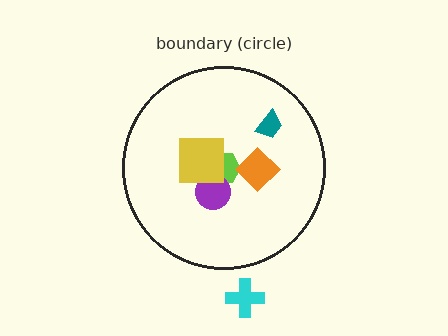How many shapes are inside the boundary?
5 inside, 1 outside.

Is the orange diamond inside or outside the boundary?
Inside.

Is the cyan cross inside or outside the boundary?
Outside.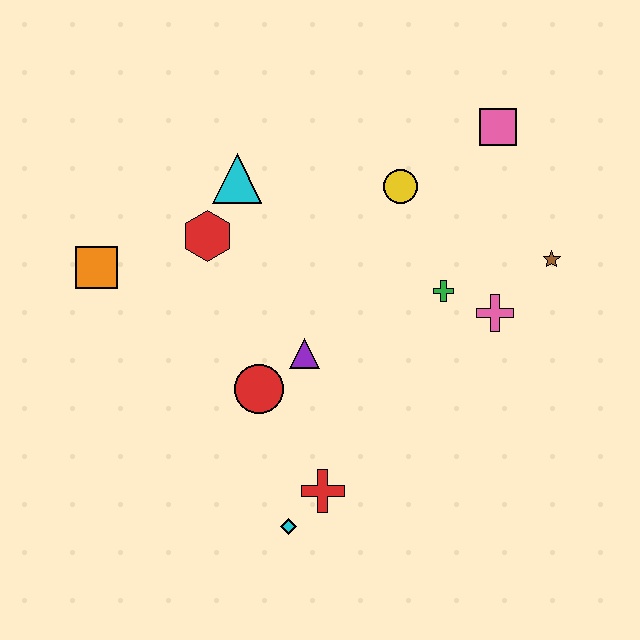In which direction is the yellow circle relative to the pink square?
The yellow circle is to the left of the pink square.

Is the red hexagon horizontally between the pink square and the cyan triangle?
No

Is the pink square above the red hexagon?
Yes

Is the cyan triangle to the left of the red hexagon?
No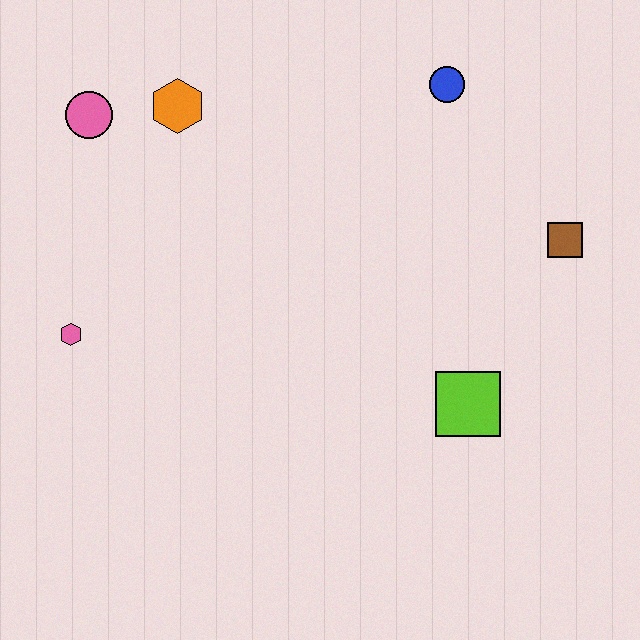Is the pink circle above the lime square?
Yes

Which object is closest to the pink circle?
The orange hexagon is closest to the pink circle.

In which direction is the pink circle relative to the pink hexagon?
The pink circle is above the pink hexagon.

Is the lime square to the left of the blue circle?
No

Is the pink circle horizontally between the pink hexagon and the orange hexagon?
Yes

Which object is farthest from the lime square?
The pink circle is farthest from the lime square.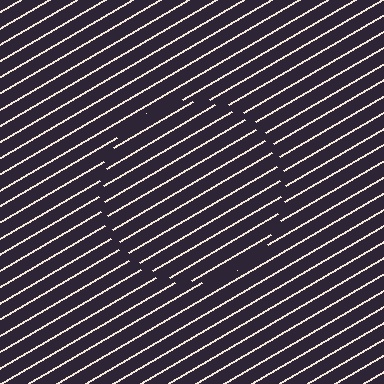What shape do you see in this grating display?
An illusory circle. The interior of the shape contains the same grating, shifted by half a period — the contour is defined by the phase discontinuity where line-ends from the inner and outer gratings abut.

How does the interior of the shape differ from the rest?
The interior of the shape contains the same grating, shifted by half a period — the contour is defined by the phase discontinuity where line-ends from the inner and outer gratings abut.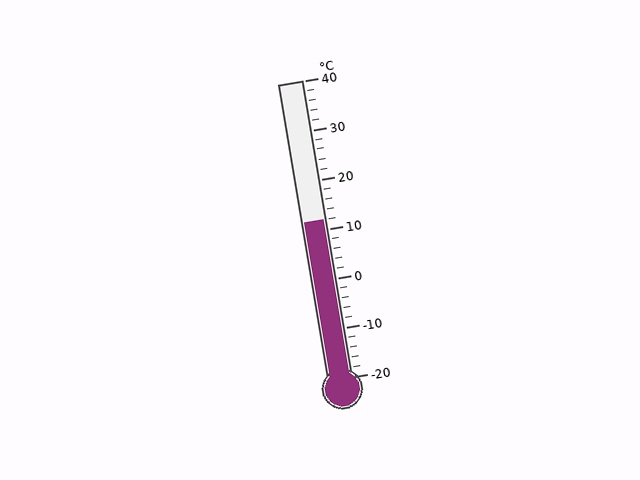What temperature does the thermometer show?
The thermometer shows approximately 12°C.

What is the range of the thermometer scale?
The thermometer scale ranges from -20°C to 40°C.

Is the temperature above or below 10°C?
The temperature is above 10°C.